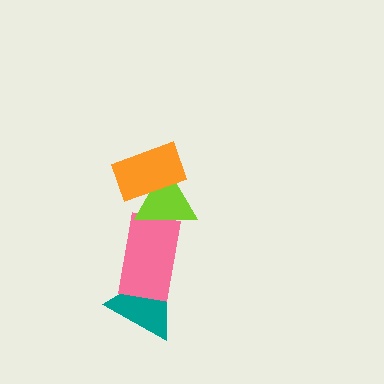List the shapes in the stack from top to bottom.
From top to bottom: the orange rectangle, the lime triangle, the pink rectangle, the teal triangle.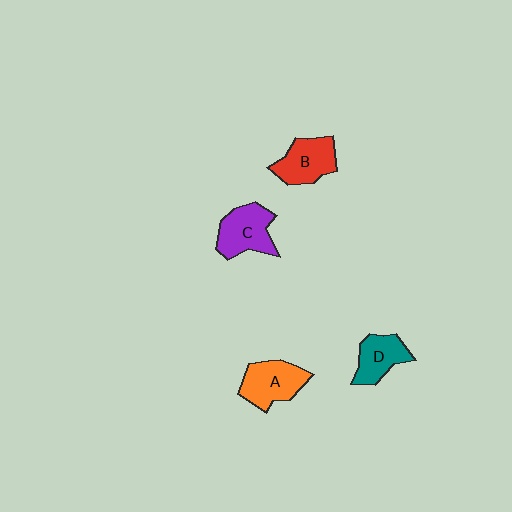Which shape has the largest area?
Shape A (orange).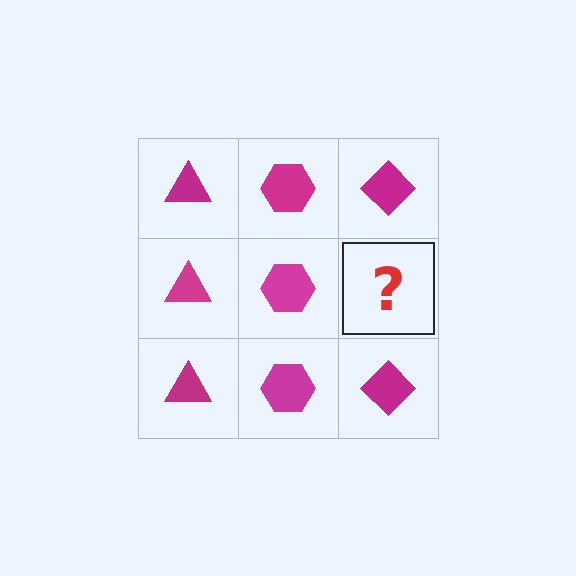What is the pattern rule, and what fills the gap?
The rule is that each column has a consistent shape. The gap should be filled with a magenta diamond.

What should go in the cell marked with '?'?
The missing cell should contain a magenta diamond.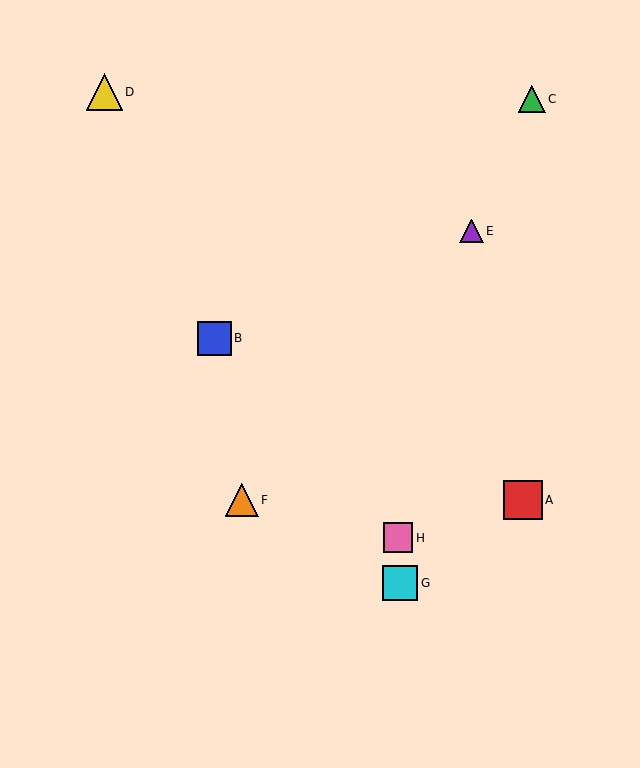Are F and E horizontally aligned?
No, F is at y≈500 and E is at y≈231.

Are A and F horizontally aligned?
Yes, both are at y≈500.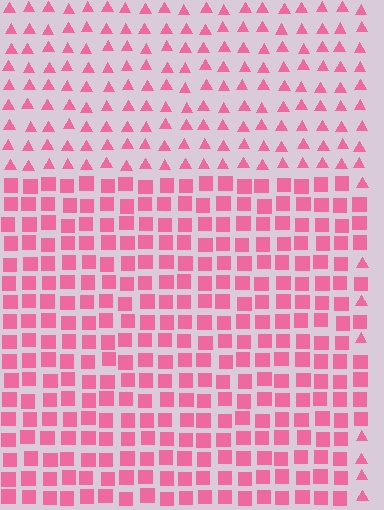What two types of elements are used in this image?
The image uses squares inside the rectangle region and triangles outside it.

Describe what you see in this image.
The image is filled with small pink elements arranged in a uniform grid. A rectangle-shaped region contains squares, while the surrounding area contains triangles. The boundary is defined purely by the change in element shape.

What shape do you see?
I see a rectangle.